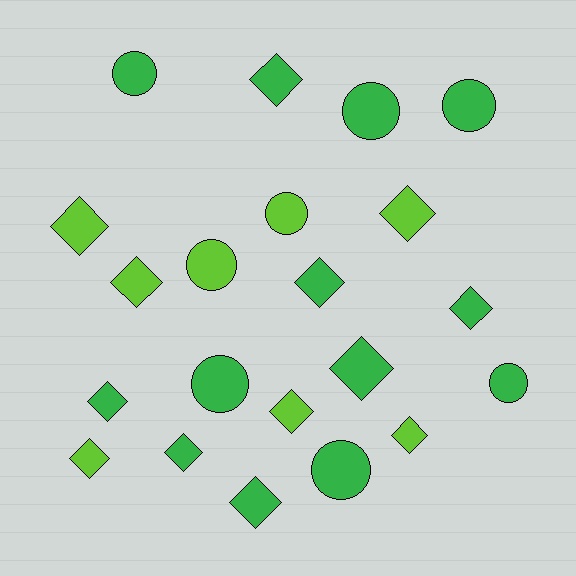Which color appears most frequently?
Green, with 13 objects.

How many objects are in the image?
There are 21 objects.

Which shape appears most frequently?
Diamond, with 13 objects.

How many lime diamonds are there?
There are 6 lime diamonds.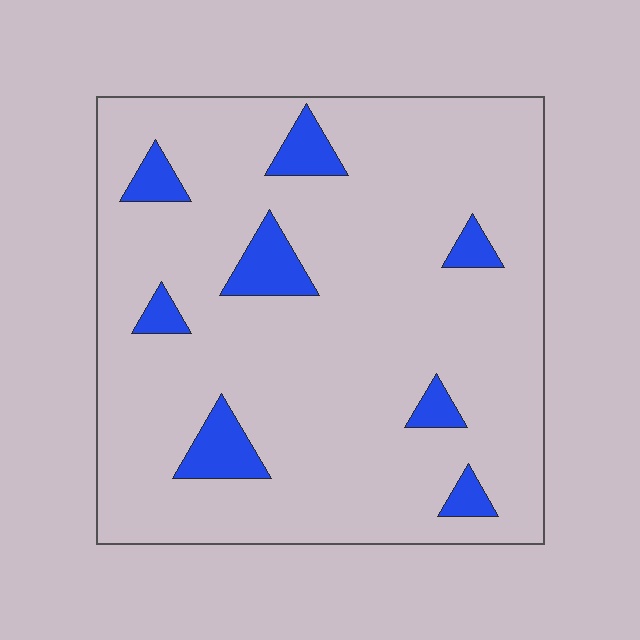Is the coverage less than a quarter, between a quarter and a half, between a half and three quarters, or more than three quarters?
Less than a quarter.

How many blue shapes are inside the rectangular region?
8.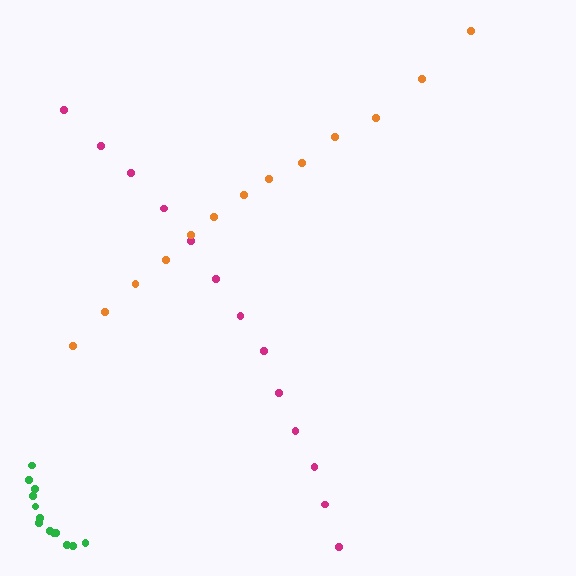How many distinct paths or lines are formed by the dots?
There are 3 distinct paths.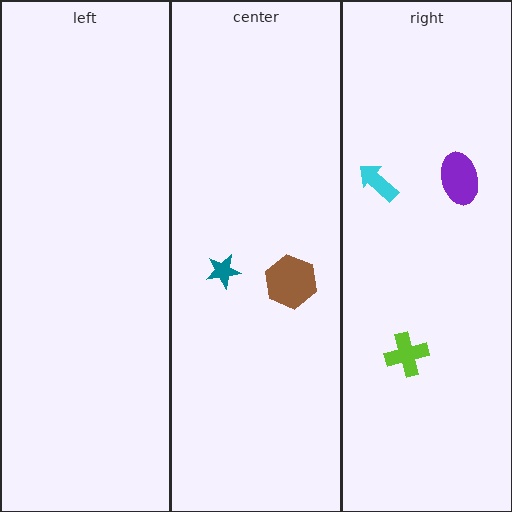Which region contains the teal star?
The center region.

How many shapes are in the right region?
3.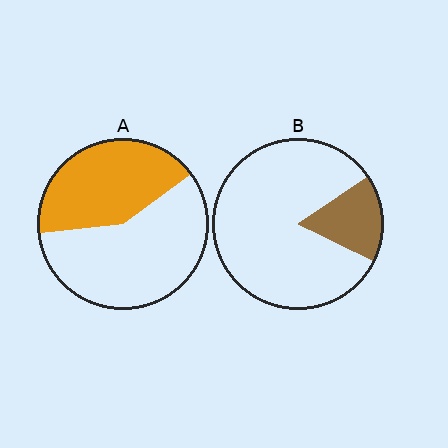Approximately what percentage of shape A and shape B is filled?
A is approximately 40% and B is approximately 15%.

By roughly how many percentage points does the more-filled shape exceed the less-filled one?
By roughly 25 percentage points (A over B).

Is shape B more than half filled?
No.